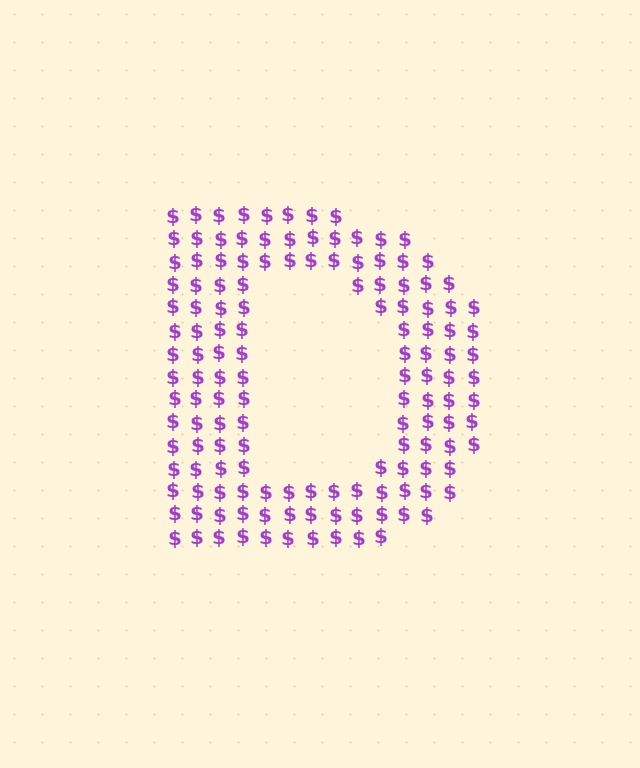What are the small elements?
The small elements are dollar signs.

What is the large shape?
The large shape is the letter D.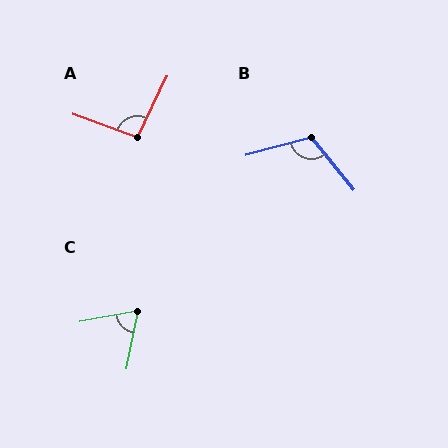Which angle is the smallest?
C, at approximately 68 degrees.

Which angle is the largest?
B, at approximately 114 degrees.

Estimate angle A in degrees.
Approximately 96 degrees.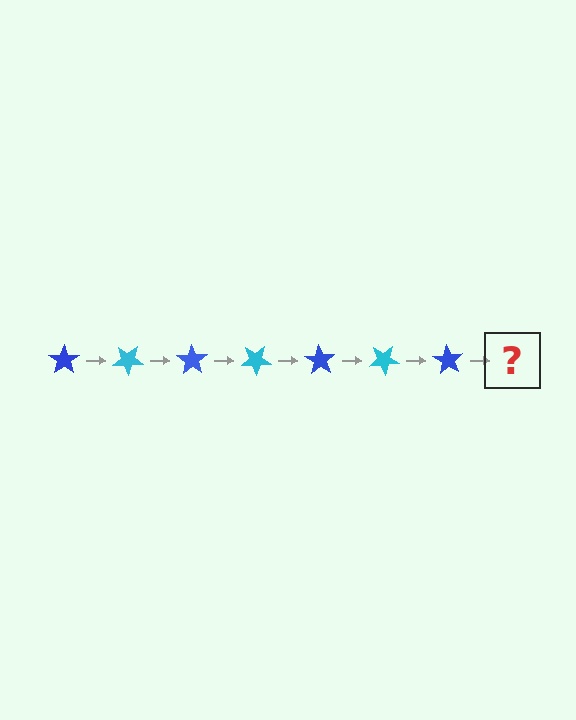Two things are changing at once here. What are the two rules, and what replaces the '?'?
The two rules are that it rotates 35 degrees each step and the color cycles through blue and cyan. The '?' should be a cyan star, rotated 245 degrees from the start.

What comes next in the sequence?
The next element should be a cyan star, rotated 245 degrees from the start.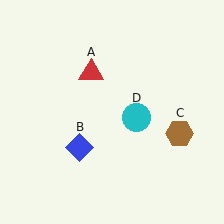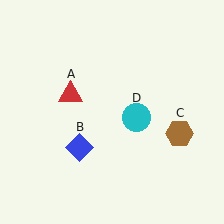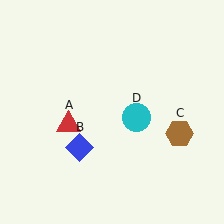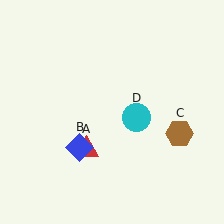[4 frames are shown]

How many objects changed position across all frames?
1 object changed position: red triangle (object A).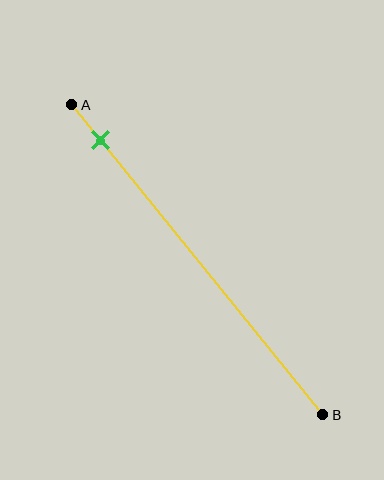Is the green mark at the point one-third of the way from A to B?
No, the mark is at about 10% from A, not at the 33% one-third point.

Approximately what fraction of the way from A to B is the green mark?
The green mark is approximately 10% of the way from A to B.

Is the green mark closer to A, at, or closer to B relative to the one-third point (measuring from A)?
The green mark is closer to point A than the one-third point of segment AB.